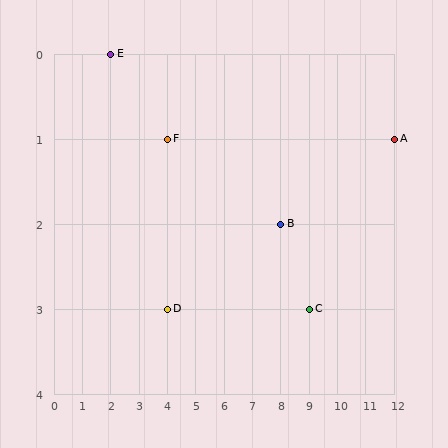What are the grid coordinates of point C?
Point C is at grid coordinates (9, 3).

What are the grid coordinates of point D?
Point D is at grid coordinates (4, 3).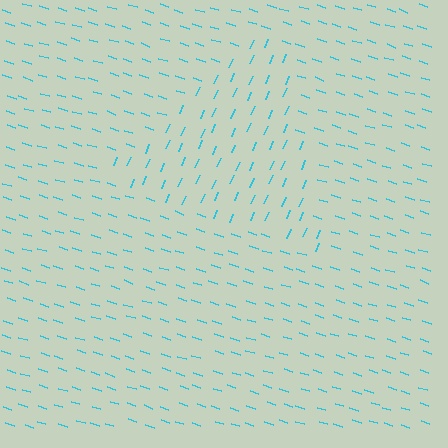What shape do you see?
I see a triangle.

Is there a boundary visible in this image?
Yes, there is a texture boundary formed by a change in line orientation.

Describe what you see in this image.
The image is filled with small cyan line segments. A triangle region in the image has lines oriented differently from the surrounding lines, creating a visible texture boundary.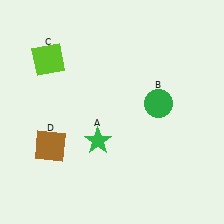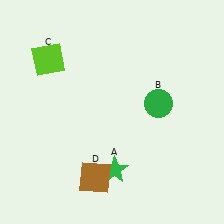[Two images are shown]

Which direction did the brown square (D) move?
The brown square (D) moved right.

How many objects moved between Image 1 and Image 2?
2 objects moved between the two images.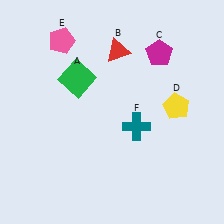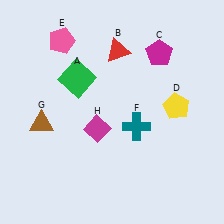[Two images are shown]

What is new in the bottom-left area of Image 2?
A brown triangle (G) was added in the bottom-left area of Image 2.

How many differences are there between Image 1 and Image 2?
There are 2 differences between the two images.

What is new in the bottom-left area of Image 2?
A magenta diamond (H) was added in the bottom-left area of Image 2.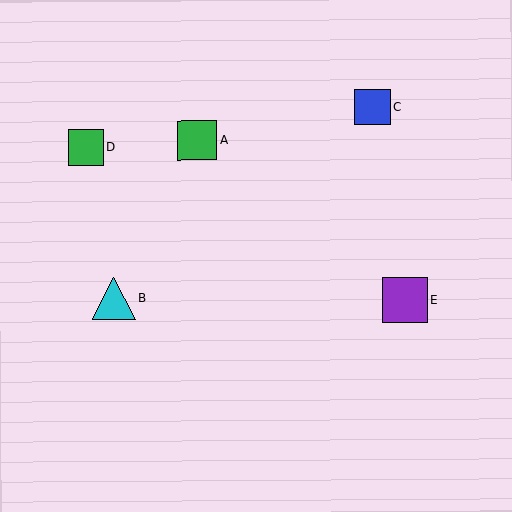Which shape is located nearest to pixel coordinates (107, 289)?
The cyan triangle (labeled B) at (114, 298) is nearest to that location.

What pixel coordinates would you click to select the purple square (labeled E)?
Click at (405, 300) to select the purple square E.